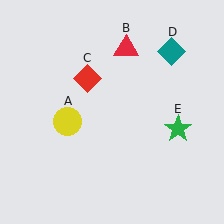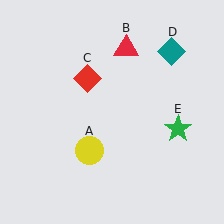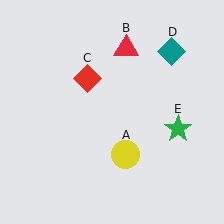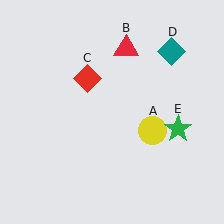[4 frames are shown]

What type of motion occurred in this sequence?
The yellow circle (object A) rotated counterclockwise around the center of the scene.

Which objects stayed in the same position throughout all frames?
Red triangle (object B) and red diamond (object C) and teal diamond (object D) and green star (object E) remained stationary.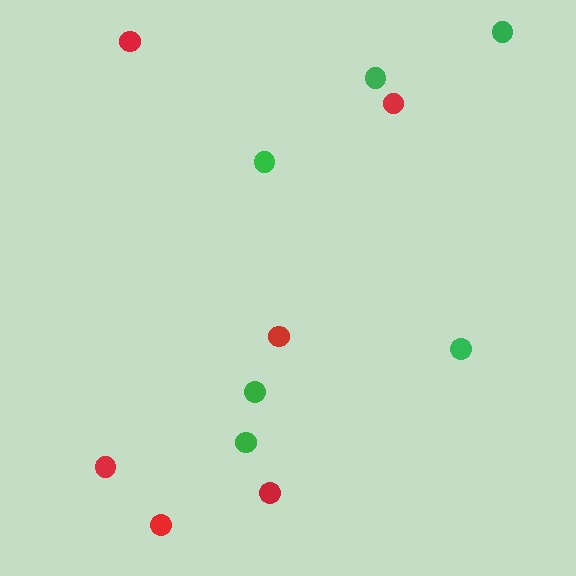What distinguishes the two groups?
There are 2 groups: one group of red circles (6) and one group of green circles (6).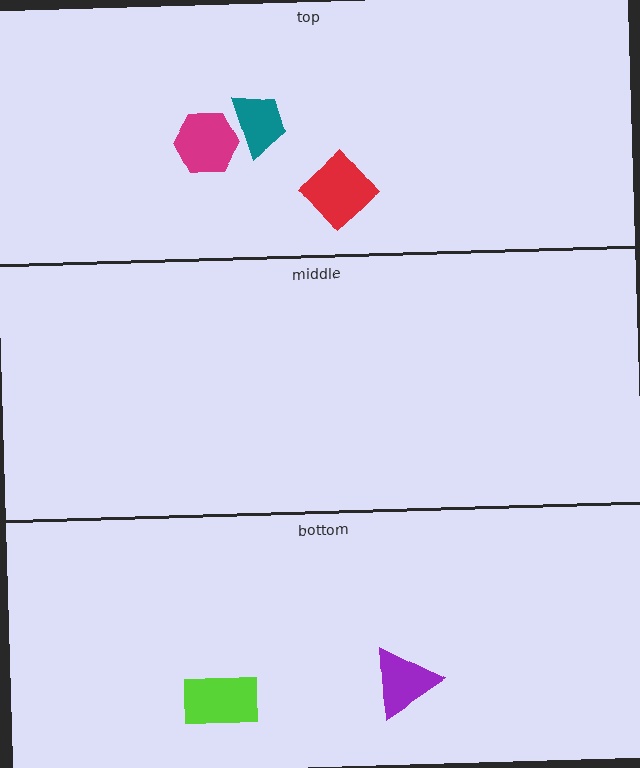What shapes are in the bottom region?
The lime rectangle, the purple triangle.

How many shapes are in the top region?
3.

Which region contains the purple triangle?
The bottom region.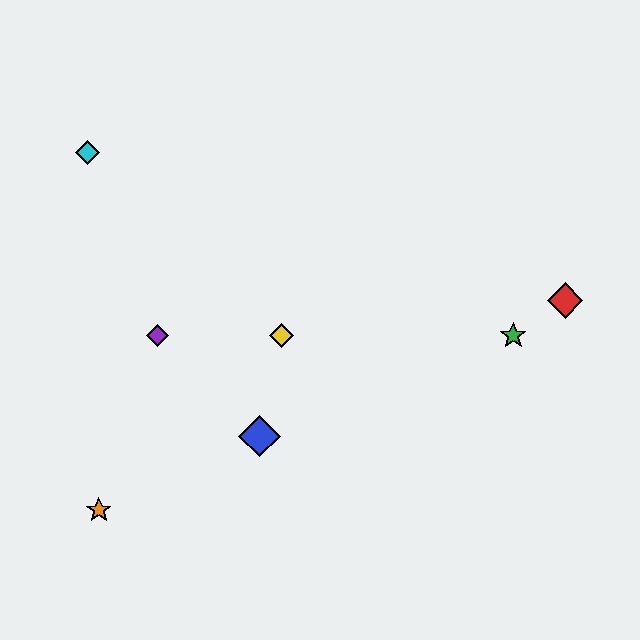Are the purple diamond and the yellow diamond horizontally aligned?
Yes, both are at y≈336.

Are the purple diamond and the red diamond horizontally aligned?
No, the purple diamond is at y≈336 and the red diamond is at y≈300.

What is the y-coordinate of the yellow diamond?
The yellow diamond is at y≈336.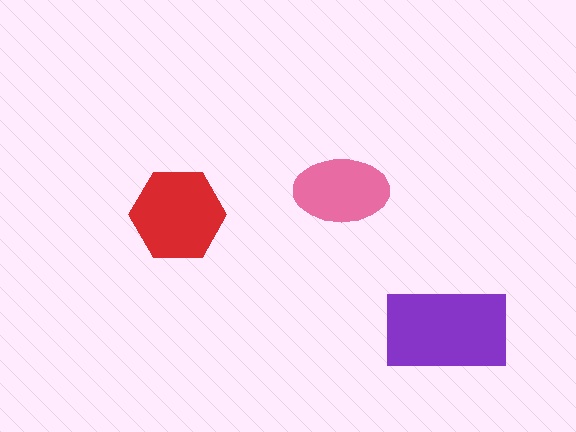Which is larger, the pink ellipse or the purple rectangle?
The purple rectangle.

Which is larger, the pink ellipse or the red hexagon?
The red hexagon.